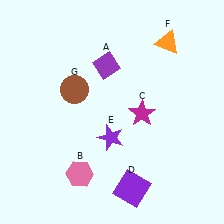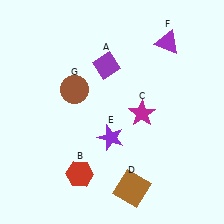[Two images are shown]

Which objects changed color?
B changed from pink to red. D changed from purple to brown. F changed from orange to purple.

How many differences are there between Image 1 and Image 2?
There are 3 differences between the two images.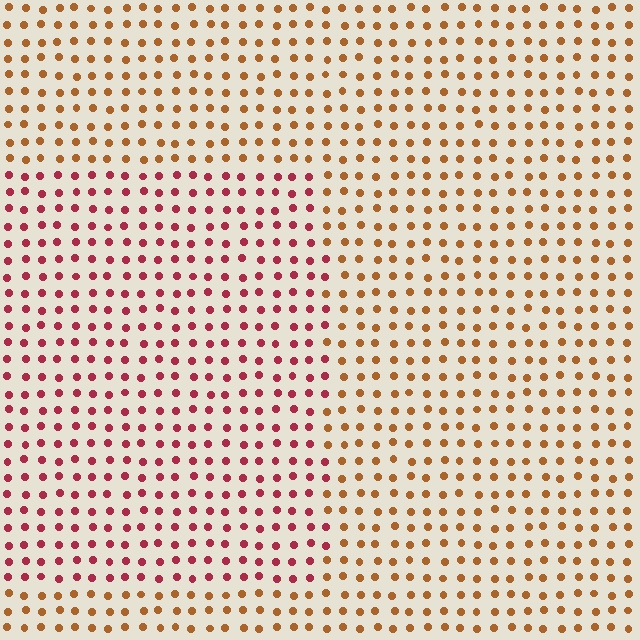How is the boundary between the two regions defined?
The boundary is defined purely by a slight shift in hue (about 41 degrees). Spacing, size, and orientation are identical on both sides.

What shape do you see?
I see a rectangle.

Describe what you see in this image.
The image is filled with small brown elements in a uniform arrangement. A rectangle-shaped region is visible where the elements are tinted to a slightly different hue, forming a subtle color boundary.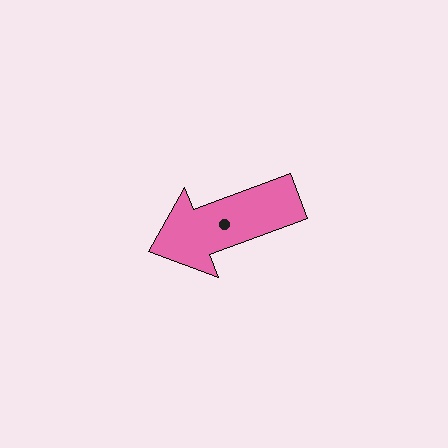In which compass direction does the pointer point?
West.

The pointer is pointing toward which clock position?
Roughly 8 o'clock.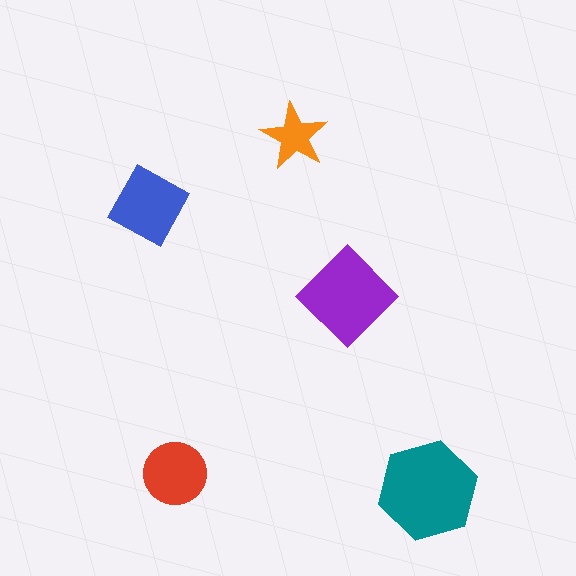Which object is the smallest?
The orange star.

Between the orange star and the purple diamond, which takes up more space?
The purple diamond.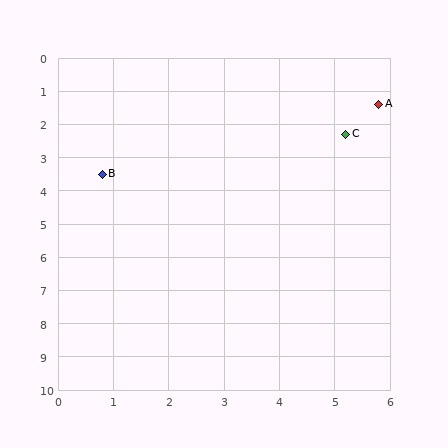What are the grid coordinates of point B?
Point B is at approximately (0.8, 3.5).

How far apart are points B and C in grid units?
Points B and C are about 4.6 grid units apart.